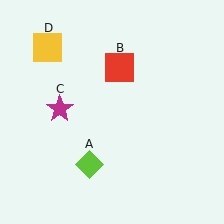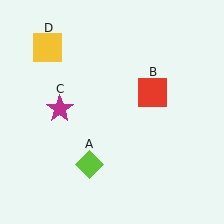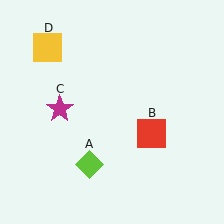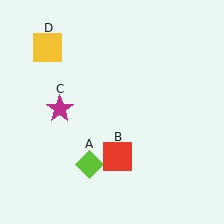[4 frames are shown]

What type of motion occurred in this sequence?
The red square (object B) rotated clockwise around the center of the scene.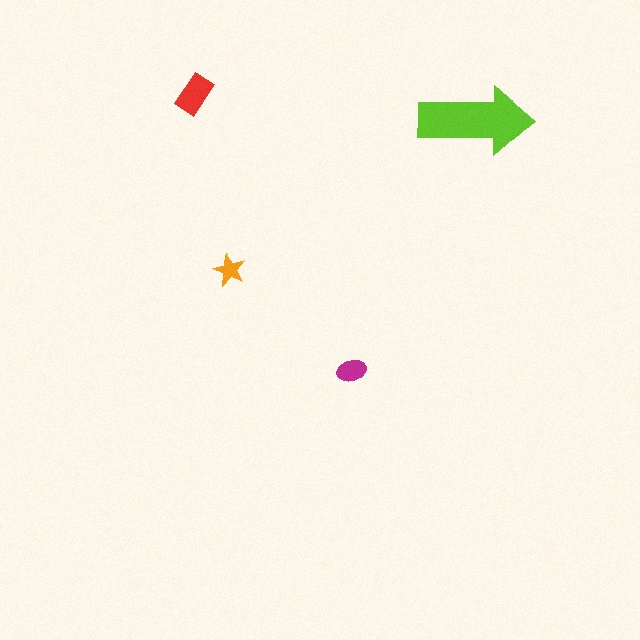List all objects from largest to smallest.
The lime arrow, the red rectangle, the magenta ellipse, the orange star.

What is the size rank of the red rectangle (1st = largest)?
2nd.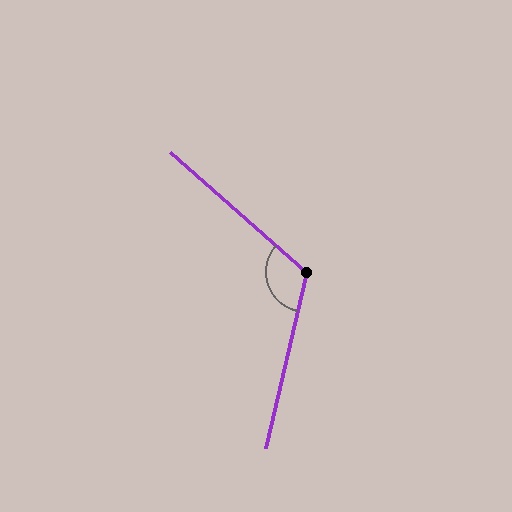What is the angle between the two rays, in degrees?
Approximately 118 degrees.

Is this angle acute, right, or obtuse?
It is obtuse.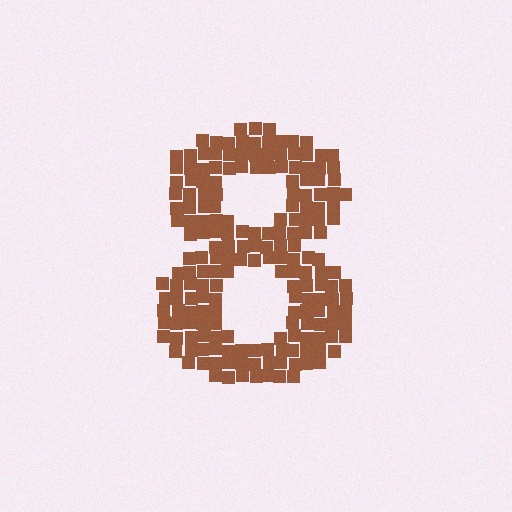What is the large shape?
The large shape is the digit 8.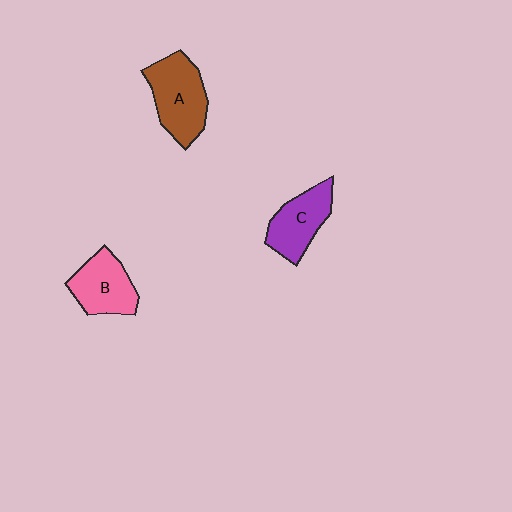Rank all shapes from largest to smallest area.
From largest to smallest: A (brown), B (pink), C (purple).